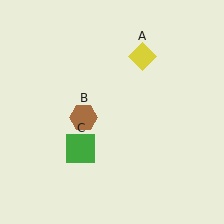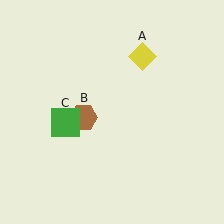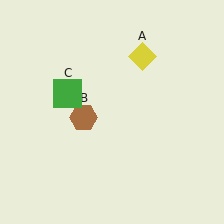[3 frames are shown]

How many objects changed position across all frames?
1 object changed position: green square (object C).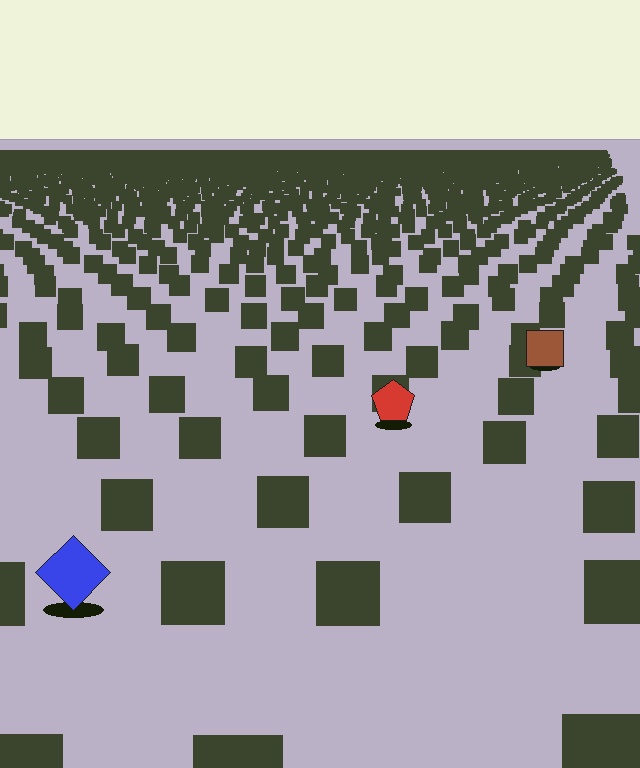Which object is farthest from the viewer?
The brown square is farthest from the viewer. It appears smaller and the ground texture around it is denser.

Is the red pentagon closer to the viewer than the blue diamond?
No. The blue diamond is closer — you can tell from the texture gradient: the ground texture is coarser near it.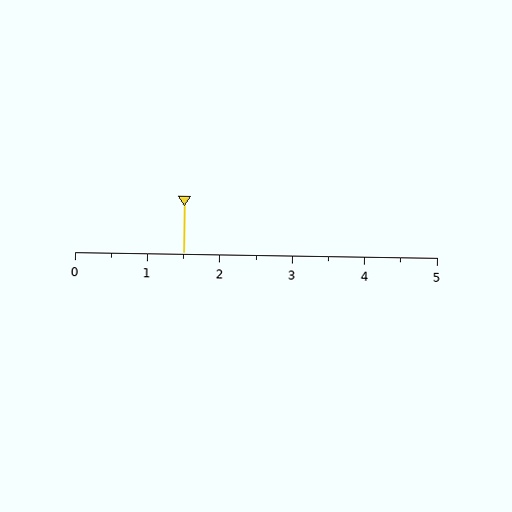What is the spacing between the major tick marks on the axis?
The major ticks are spaced 1 apart.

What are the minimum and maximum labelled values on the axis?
The axis runs from 0 to 5.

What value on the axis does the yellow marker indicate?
The marker indicates approximately 1.5.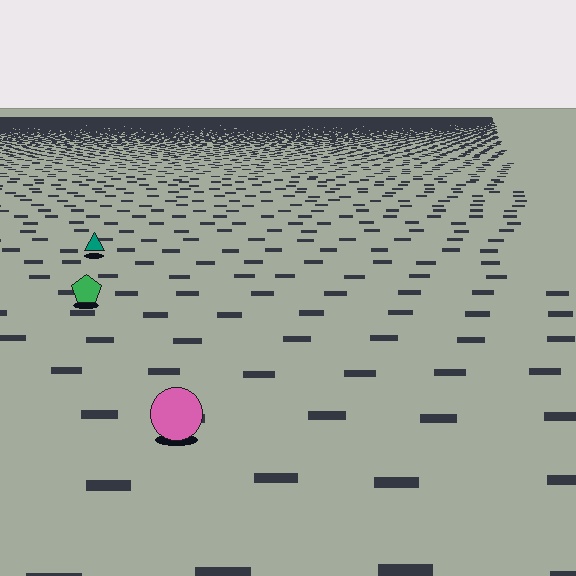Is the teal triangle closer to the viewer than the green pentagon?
No. The green pentagon is closer — you can tell from the texture gradient: the ground texture is coarser near it.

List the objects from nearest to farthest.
From nearest to farthest: the pink circle, the green pentagon, the teal triangle.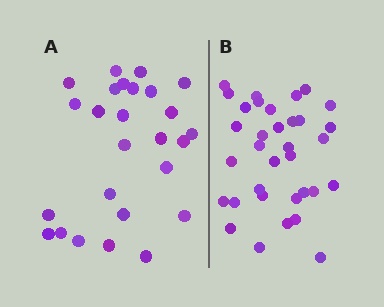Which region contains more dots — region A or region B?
Region B (the right region) has more dots.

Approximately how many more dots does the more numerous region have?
Region B has roughly 8 or so more dots than region A.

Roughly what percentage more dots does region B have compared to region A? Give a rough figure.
About 30% more.